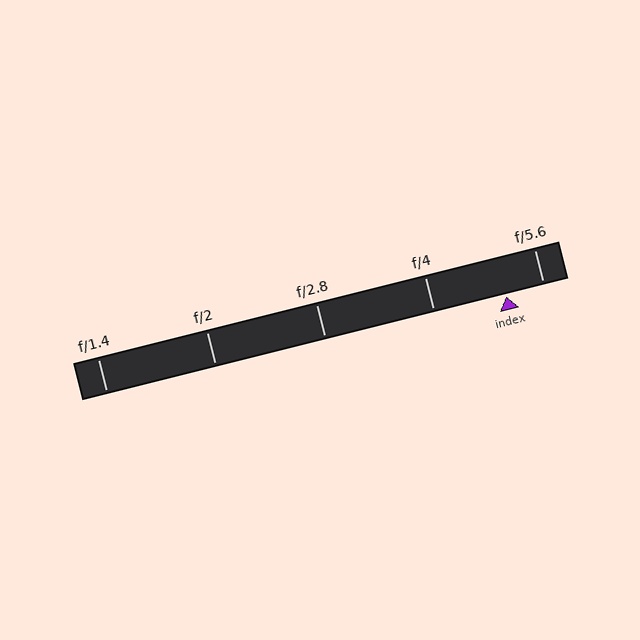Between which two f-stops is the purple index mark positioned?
The index mark is between f/4 and f/5.6.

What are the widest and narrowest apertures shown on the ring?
The widest aperture shown is f/1.4 and the narrowest is f/5.6.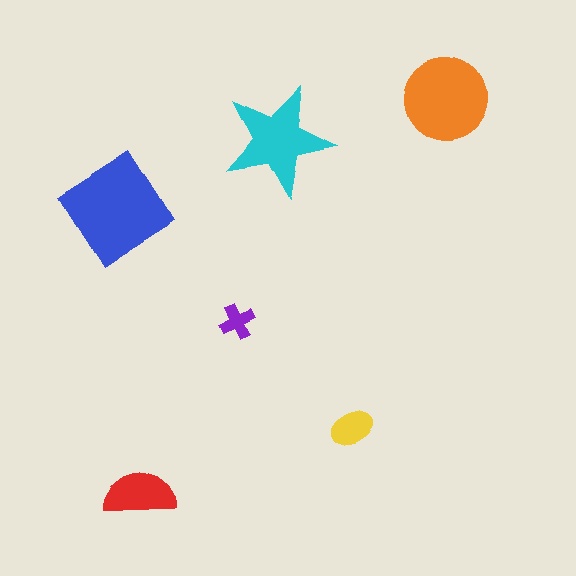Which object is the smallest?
The purple cross.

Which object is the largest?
The blue diamond.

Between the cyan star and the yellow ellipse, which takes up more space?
The cyan star.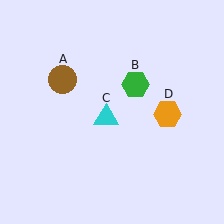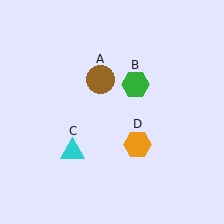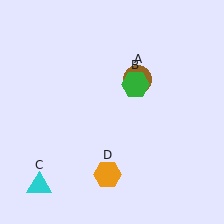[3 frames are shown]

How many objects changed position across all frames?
3 objects changed position: brown circle (object A), cyan triangle (object C), orange hexagon (object D).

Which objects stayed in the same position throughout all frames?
Green hexagon (object B) remained stationary.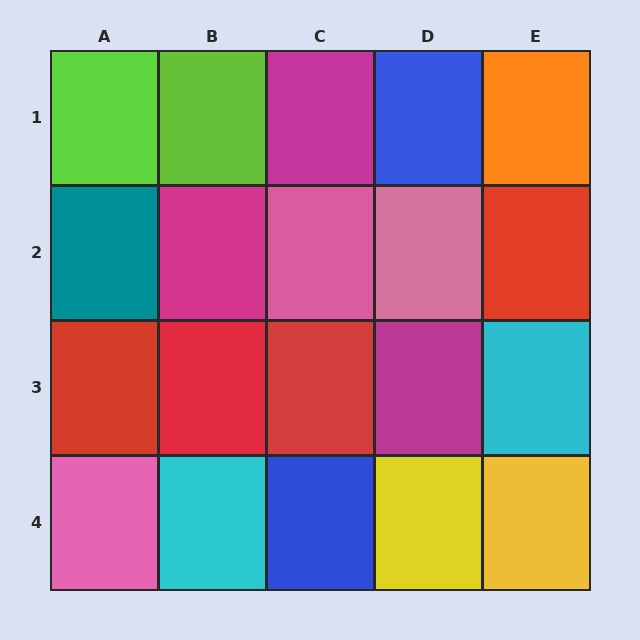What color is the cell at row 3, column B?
Red.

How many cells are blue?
2 cells are blue.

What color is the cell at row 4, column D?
Yellow.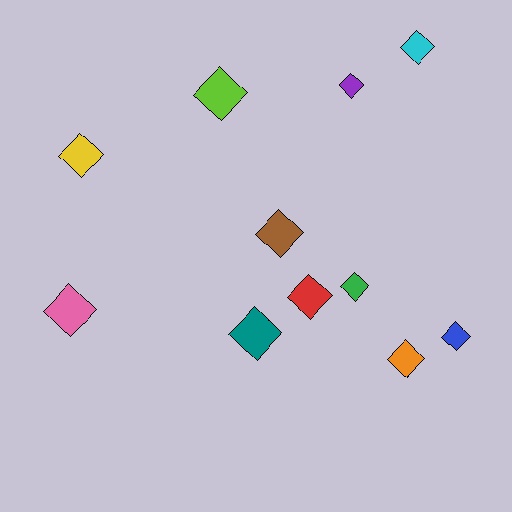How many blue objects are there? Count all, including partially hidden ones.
There is 1 blue object.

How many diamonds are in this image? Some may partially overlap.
There are 11 diamonds.